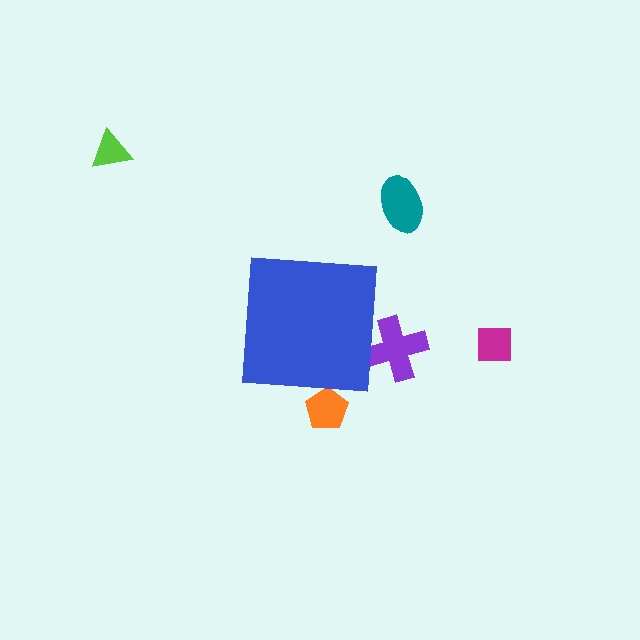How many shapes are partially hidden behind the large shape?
2 shapes are partially hidden.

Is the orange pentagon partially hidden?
Yes, the orange pentagon is partially hidden behind the blue square.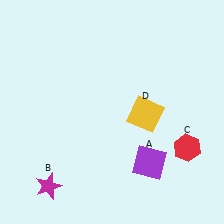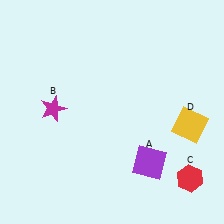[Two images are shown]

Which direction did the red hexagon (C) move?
The red hexagon (C) moved down.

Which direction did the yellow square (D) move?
The yellow square (D) moved right.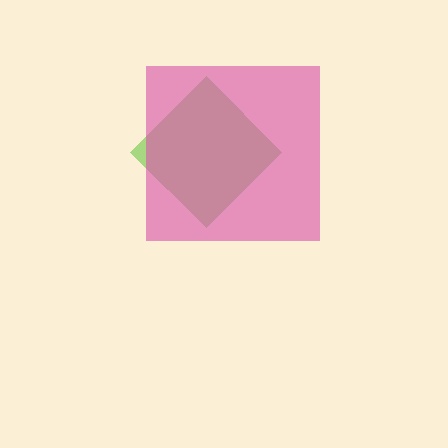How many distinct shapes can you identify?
There are 2 distinct shapes: a lime diamond, a pink square.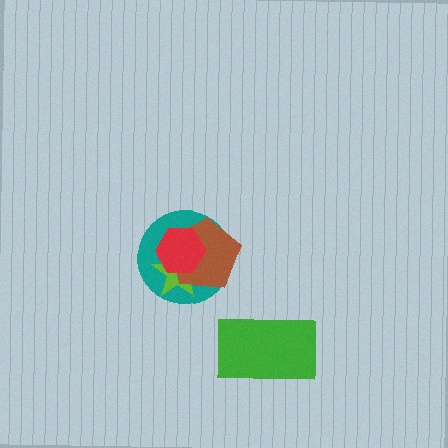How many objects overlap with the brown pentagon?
3 objects overlap with the brown pentagon.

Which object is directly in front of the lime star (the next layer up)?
The brown pentagon is directly in front of the lime star.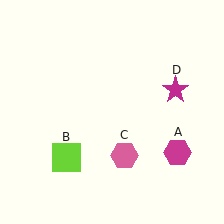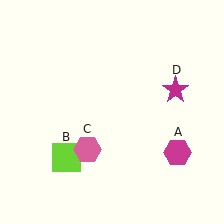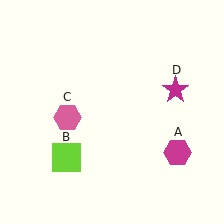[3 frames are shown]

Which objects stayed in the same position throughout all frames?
Magenta hexagon (object A) and lime square (object B) and magenta star (object D) remained stationary.